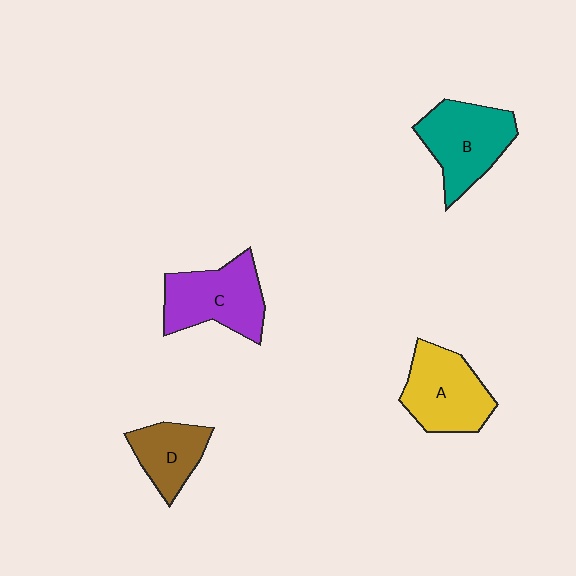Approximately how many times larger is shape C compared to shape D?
Approximately 1.5 times.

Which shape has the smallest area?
Shape D (brown).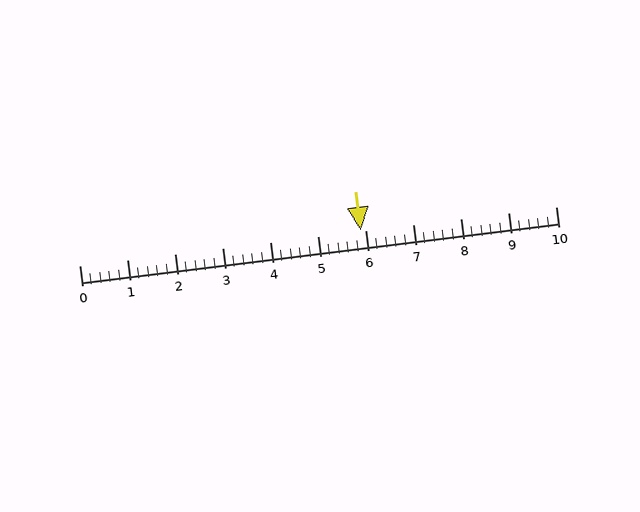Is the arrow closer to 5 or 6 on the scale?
The arrow is closer to 6.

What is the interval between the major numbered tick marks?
The major tick marks are spaced 1 units apart.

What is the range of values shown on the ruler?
The ruler shows values from 0 to 10.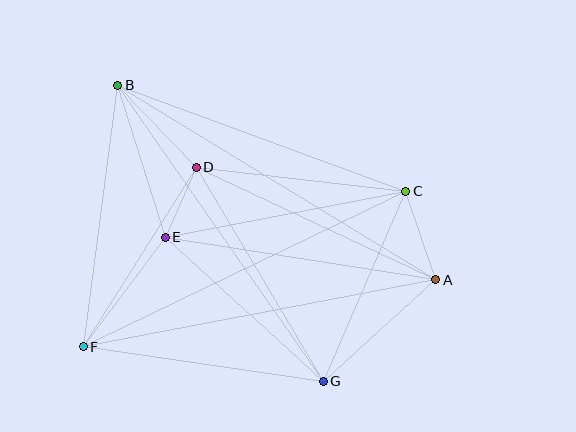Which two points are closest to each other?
Points D and E are closest to each other.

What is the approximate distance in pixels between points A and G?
The distance between A and G is approximately 151 pixels.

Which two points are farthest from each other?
Points A and B are farthest from each other.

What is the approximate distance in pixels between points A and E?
The distance between A and E is approximately 274 pixels.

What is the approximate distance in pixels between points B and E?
The distance between B and E is approximately 160 pixels.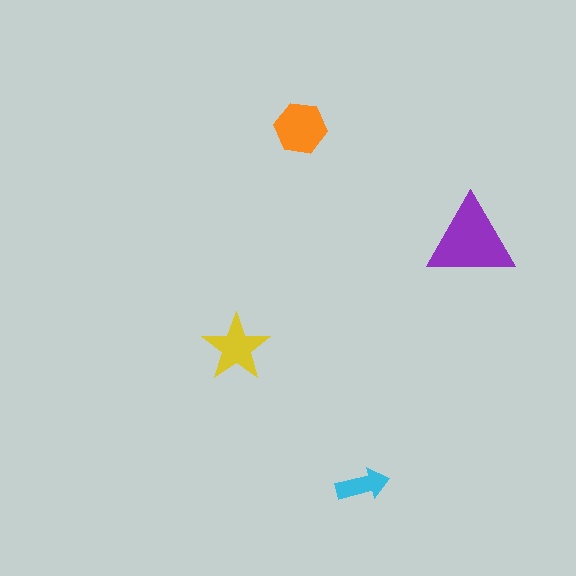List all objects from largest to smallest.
The purple triangle, the orange hexagon, the yellow star, the cyan arrow.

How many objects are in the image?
There are 4 objects in the image.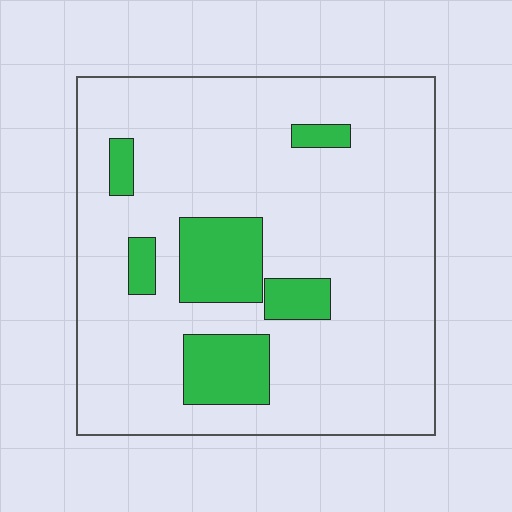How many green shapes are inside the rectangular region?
6.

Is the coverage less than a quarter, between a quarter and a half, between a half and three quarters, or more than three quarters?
Less than a quarter.